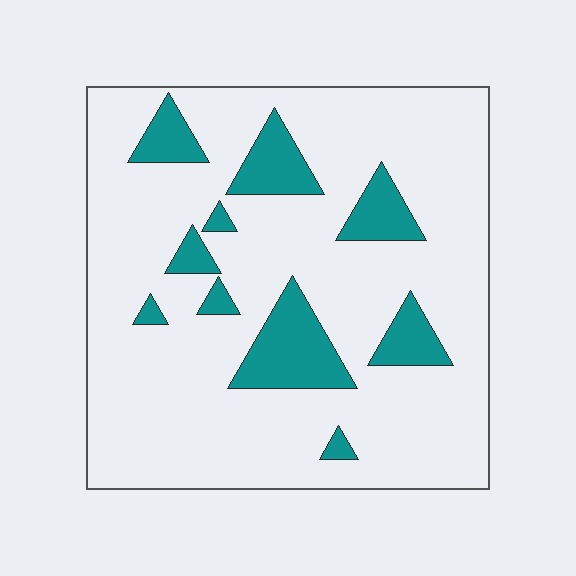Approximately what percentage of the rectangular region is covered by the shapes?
Approximately 15%.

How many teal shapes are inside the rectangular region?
10.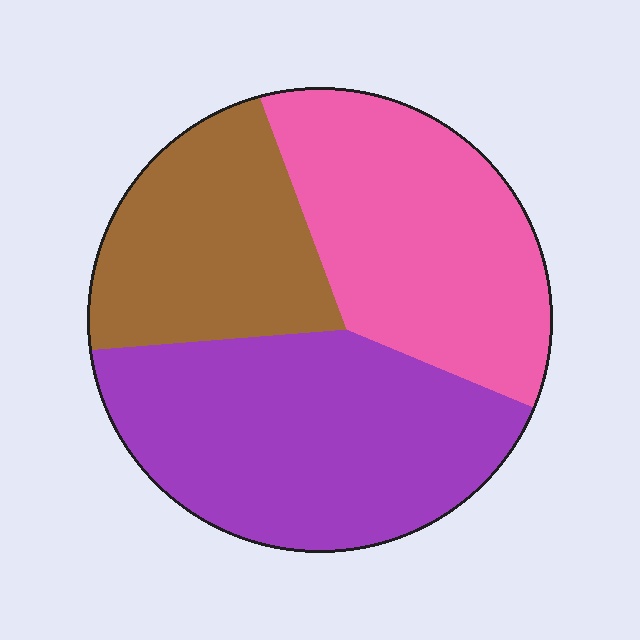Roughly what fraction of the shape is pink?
Pink covers around 35% of the shape.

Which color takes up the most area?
Purple, at roughly 40%.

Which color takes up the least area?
Brown, at roughly 25%.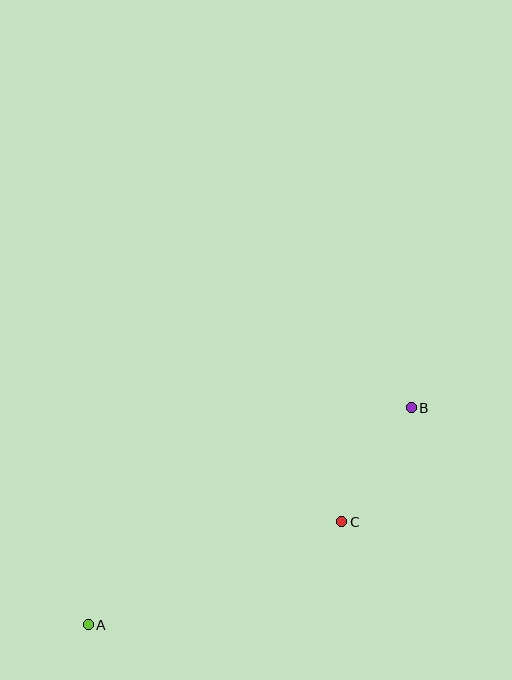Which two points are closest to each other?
Points B and C are closest to each other.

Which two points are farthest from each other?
Points A and B are farthest from each other.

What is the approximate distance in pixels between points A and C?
The distance between A and C is approximately 274 pixels.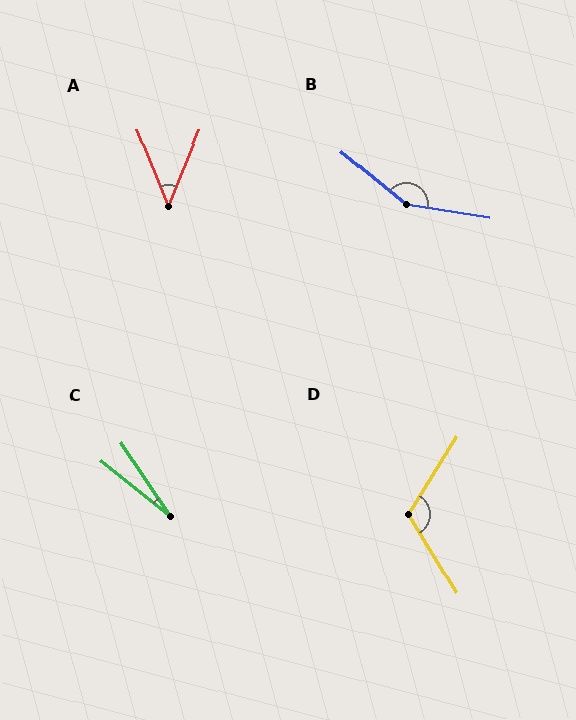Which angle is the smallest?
C, at approximately 18 degrees.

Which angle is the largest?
B, at approximately 150 degrees.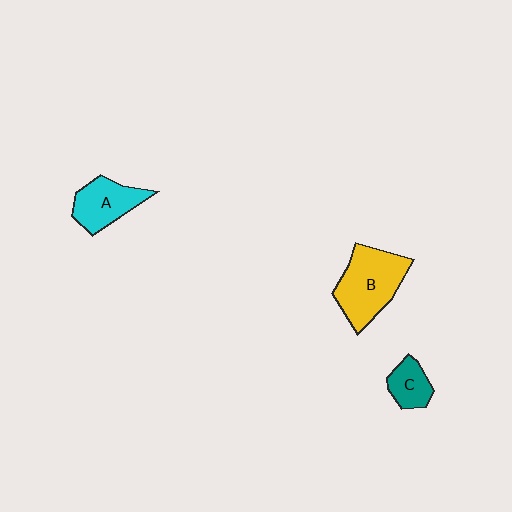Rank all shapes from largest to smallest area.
From largest to smallest: B (yellow), A (cyan), C (teal).